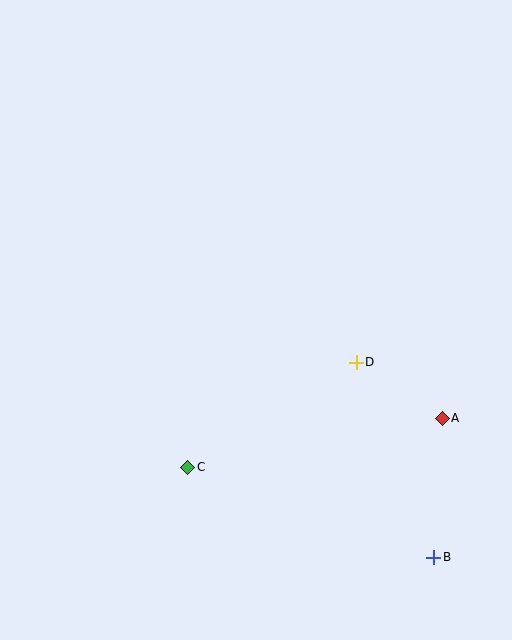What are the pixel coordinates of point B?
Point B is at (434, 557).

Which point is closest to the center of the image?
Point D at (356, 362) is closest to the center.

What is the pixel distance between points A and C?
The distance between A and C is 259 pixels.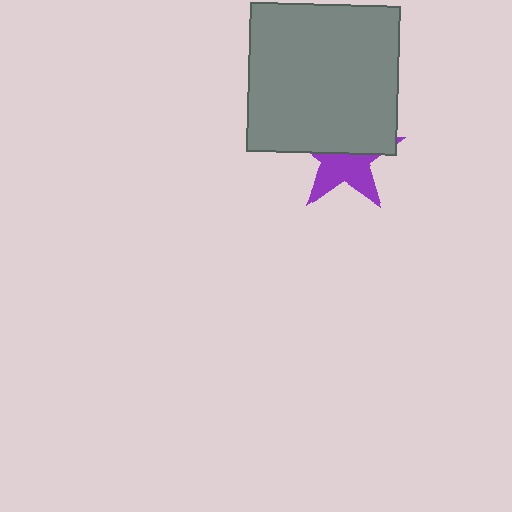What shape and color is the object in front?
The object in front is a gray square.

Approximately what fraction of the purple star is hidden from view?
Roughly 51% of the purple star is hidden behind the gray square.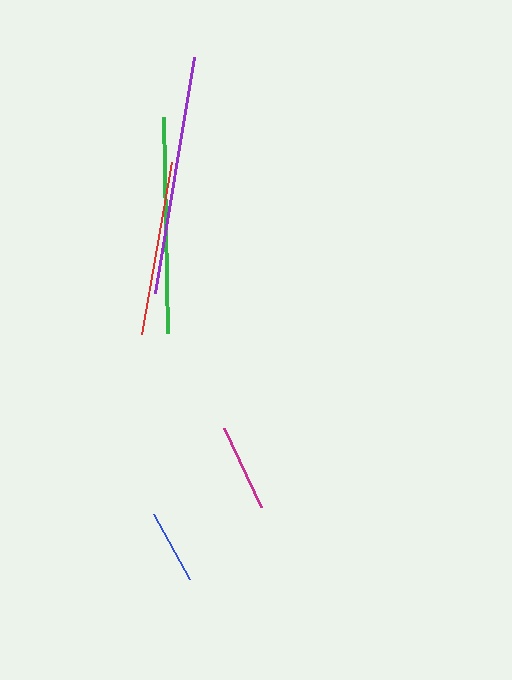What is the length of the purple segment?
The purple segment is approximately 239 pixels long.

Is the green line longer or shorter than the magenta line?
The green line is longer than the magenta line.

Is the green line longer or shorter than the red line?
The green line is longer than the red line.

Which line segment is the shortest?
The blue line is the shortest at approximately 75 pixels.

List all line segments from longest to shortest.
From longest to shortest: purple, green, red, magenta, blue.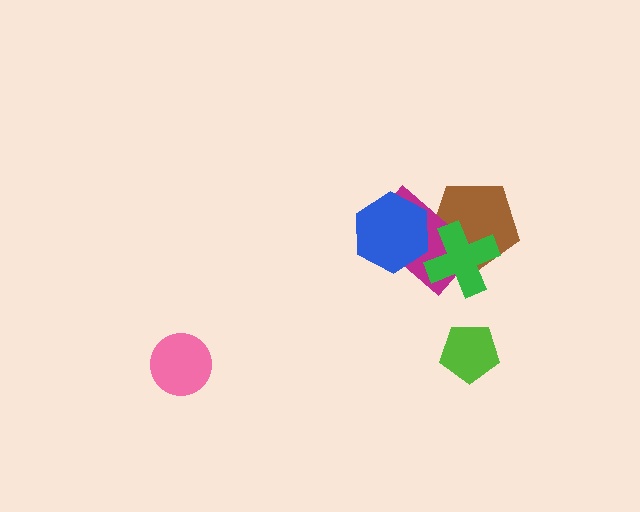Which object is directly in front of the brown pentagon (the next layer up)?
The magenta rectangle is directly in front of the brown pentagon.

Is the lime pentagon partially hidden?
No, no other shape covers it.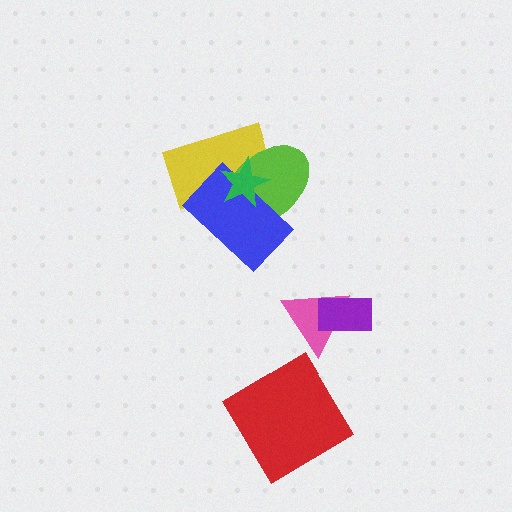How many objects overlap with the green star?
3 objects overlap with the green star.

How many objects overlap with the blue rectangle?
3 objects overlap with the blue rectangle.